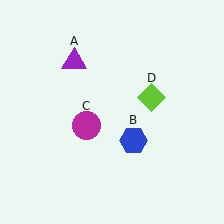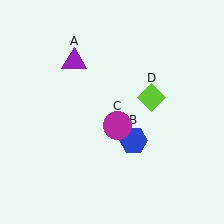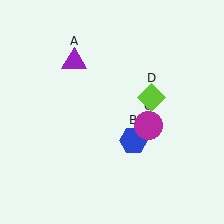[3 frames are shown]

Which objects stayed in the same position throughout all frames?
Purple triangle (object A) and blue hexagon (object B) and lime diamond (object D) remained stationary.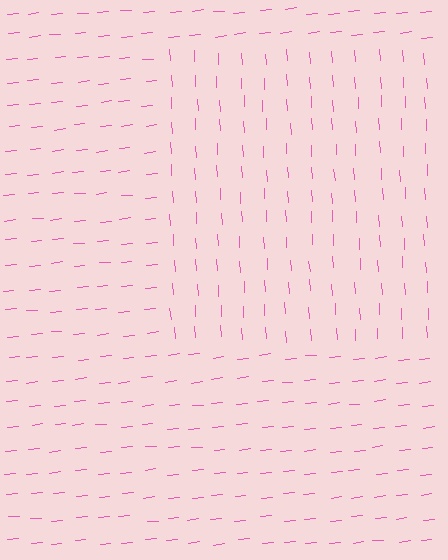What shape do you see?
I see a rectangle.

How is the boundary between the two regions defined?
The boundary is defined purely by a change in line orientation (approximately 87 degrees difference). All lines are the same color and thickness.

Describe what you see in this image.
The image is filled with small pink line segments. A rectangle region in the image has lines oriented differently from the surrounding lines, creating a visible texture boundary.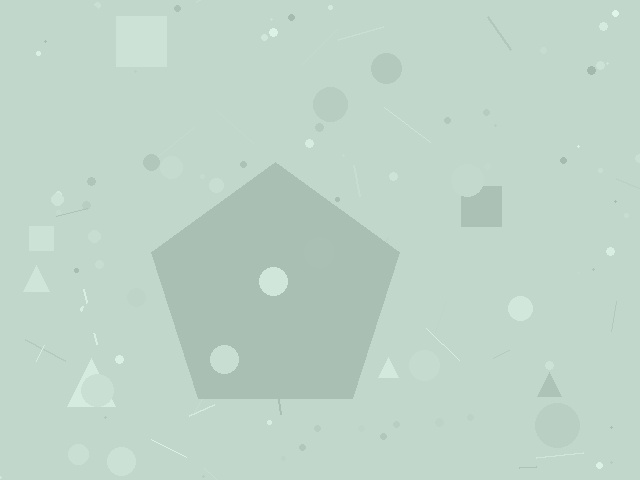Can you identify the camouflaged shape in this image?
The camouflaged shape is a pentagon.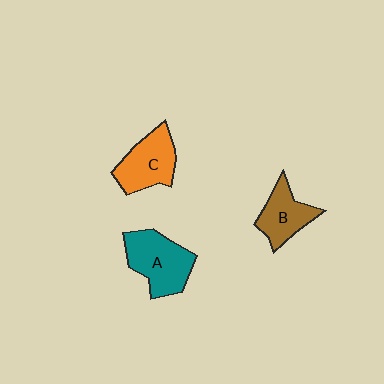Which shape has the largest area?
Shape A (teal).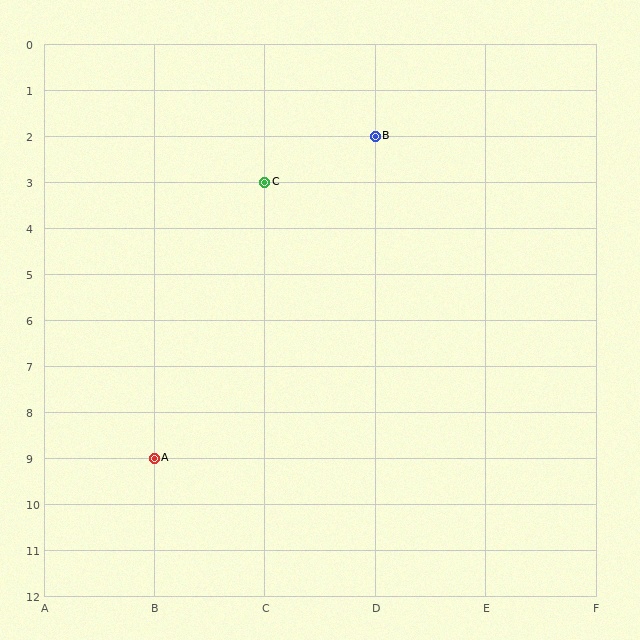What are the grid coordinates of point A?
Point A is at grid coordinates (B, 9).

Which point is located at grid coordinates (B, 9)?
Point A is at (B, 9).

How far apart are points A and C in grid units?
Points A and C are 1 column and 6 rows apart (about 6.1 grid units diagonally).